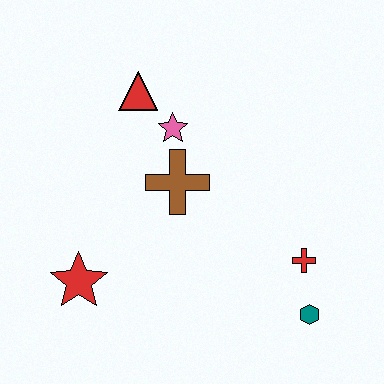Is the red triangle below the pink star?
No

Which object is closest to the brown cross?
The pink star is closest to the brown cross.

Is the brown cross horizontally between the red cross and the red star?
Yes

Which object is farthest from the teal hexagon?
The red triangle is farthest from the teal hexagon.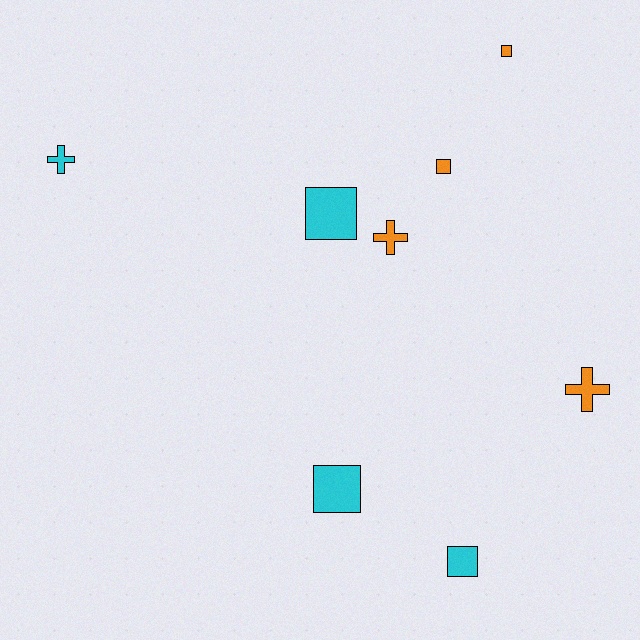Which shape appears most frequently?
Square, with 5 objects.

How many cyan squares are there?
There are 3 cyan squares.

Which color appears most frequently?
Orange, with 4 objects.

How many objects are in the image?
There are 8 objects.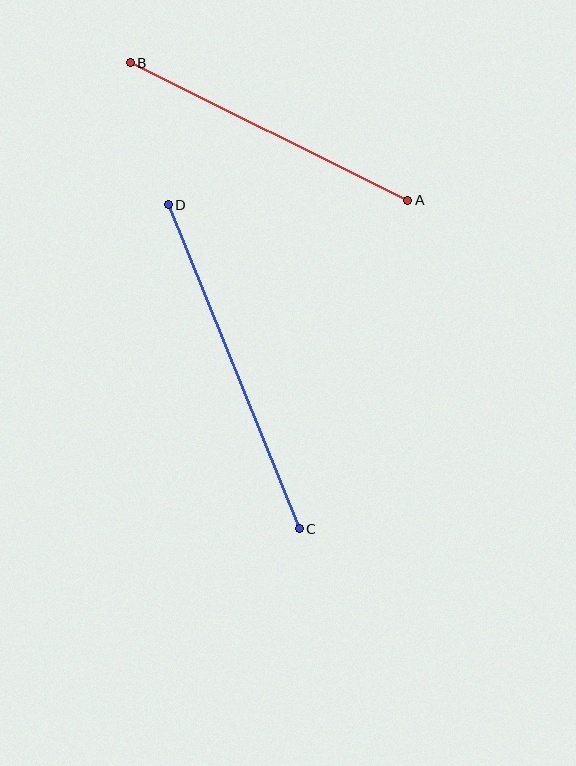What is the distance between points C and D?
The distance is approximately 350 pixels.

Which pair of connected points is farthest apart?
Points C and D are farthest apart.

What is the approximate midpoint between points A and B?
The midpoint is at approximately (269, 132) pixels.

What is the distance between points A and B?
The distance is approximately 310 pixels.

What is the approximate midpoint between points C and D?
The midpoint is at approximately (234, 367) pixels.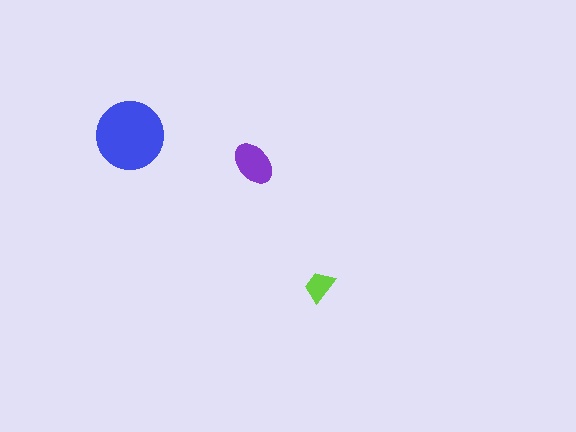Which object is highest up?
The blue circle is topmost.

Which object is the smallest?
The lime trapezoid.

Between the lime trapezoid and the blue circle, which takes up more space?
The blue circle.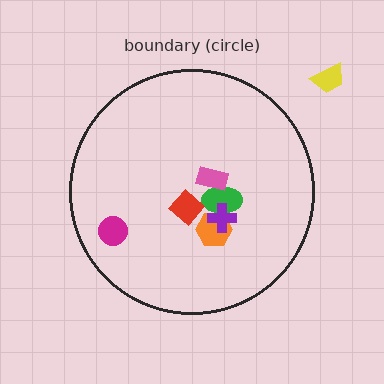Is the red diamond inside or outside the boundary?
Inside.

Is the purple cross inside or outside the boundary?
Inside.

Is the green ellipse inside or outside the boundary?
Inside.